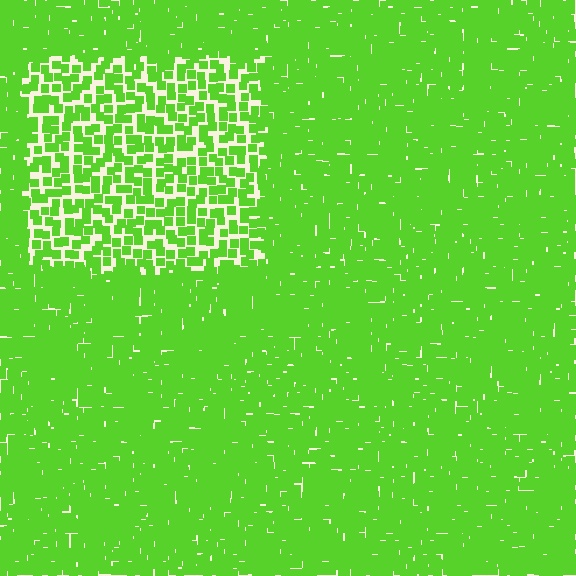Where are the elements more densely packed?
The elements are more densely packed outside the rectangle boundary.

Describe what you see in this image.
The image contains small lime elements arranged at two different densities. A rectangle-shaped region is visible where the elements are less densely packed than the surrounding area.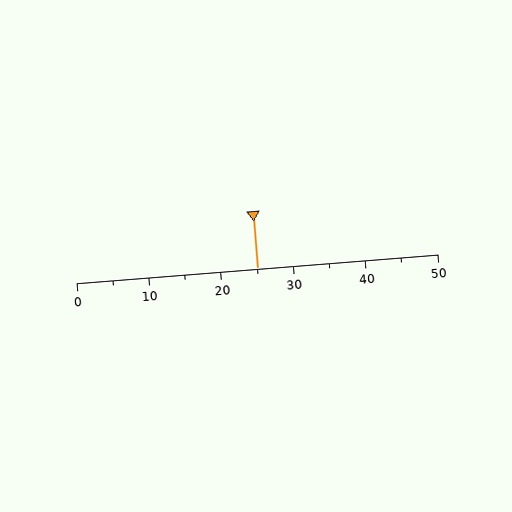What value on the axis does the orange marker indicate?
The marker indicates approximately 25.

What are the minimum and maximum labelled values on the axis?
The axis runs from 0 to 50.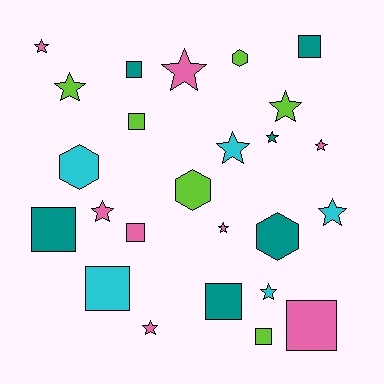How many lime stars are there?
There are 2 lime stars.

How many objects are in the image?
There are 25 objects.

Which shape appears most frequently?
Star, with 12 objects.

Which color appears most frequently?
Pink, with 8 objects.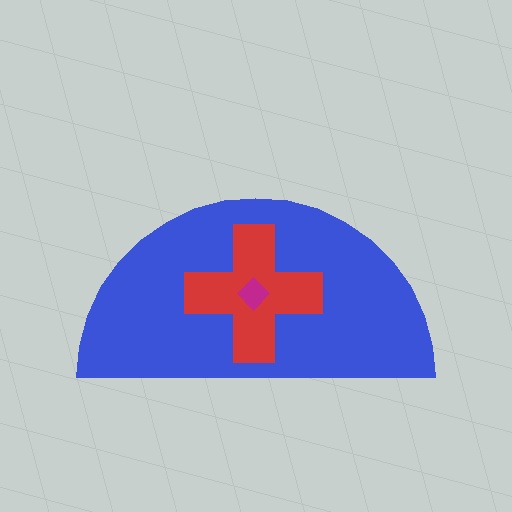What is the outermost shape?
The blue semicircle.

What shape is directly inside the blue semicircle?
The red cross.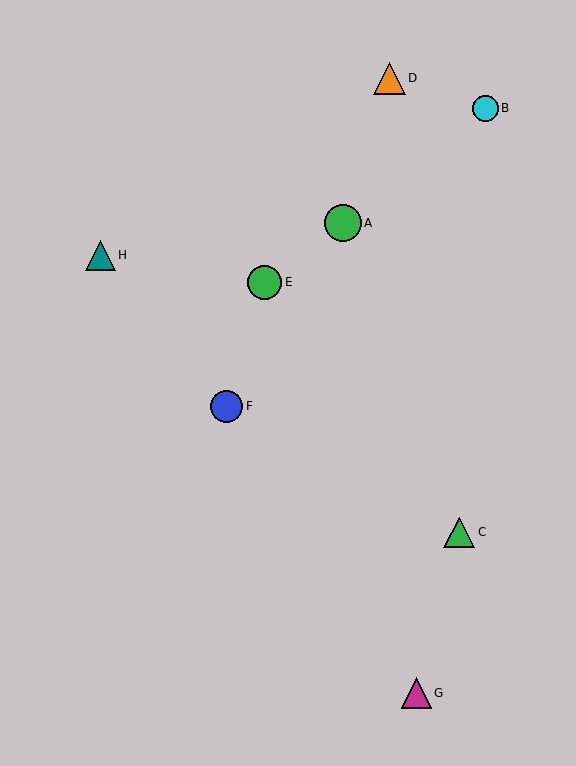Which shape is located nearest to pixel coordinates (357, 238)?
The green circle (labeled A) at (343, 223) is nearest to that location.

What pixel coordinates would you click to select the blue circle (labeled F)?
Click at (227, 407) to select the blue circle F.